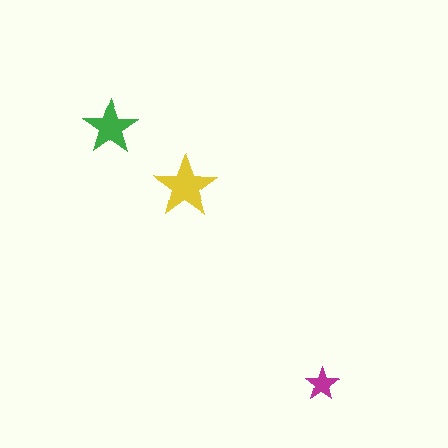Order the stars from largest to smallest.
the yellow one, the green one, the magenta one.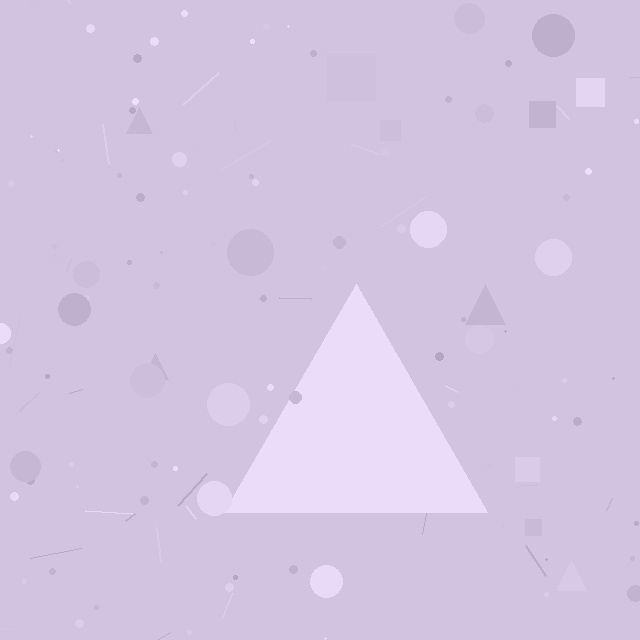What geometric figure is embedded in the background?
A triangle is embedded in the background.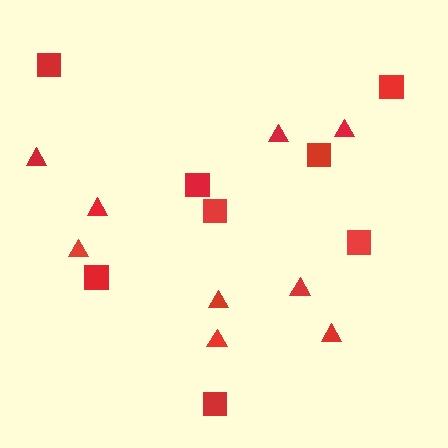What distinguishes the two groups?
There are 2 groups: one group of squares (8) and one group of triangles (9).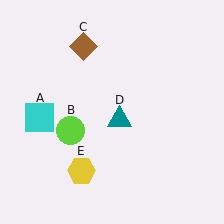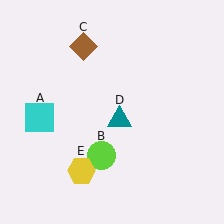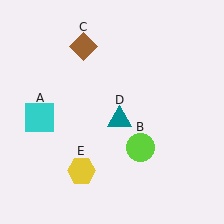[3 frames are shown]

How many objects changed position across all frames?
1 object changed position: lime circle (object B).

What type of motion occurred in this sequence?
The lime circle (object B) rotated counterclockwise around the center of the scene.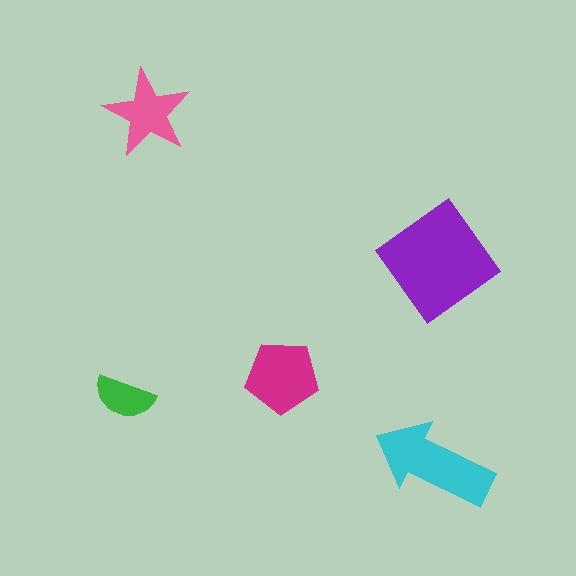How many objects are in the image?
There are 5 objects in the image.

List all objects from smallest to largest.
The green semicircle, the pink star, the magenta pentagon, the cyan arrow, the purple diamond.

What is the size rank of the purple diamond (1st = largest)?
1st.